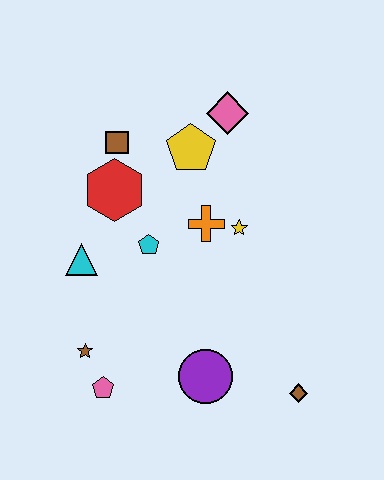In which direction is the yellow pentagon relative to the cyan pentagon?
The yellow pentagon is above the cyan pentagon.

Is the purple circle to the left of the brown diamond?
Yes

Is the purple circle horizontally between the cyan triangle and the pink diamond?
Yes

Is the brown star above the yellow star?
No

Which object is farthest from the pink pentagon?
The pink diamond is farthest from the pink pentagon.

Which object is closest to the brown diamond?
The purple circle is closest to the brown diamond.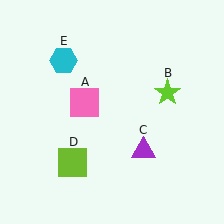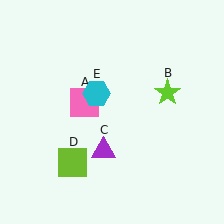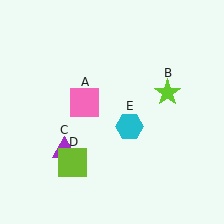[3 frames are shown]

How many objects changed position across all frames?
2 objects changed position: purple triangle (object C), cyan hexagon (object E).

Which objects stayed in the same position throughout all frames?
Pink square (object A) and lime star (object B) and lime square (object D) remained stationary.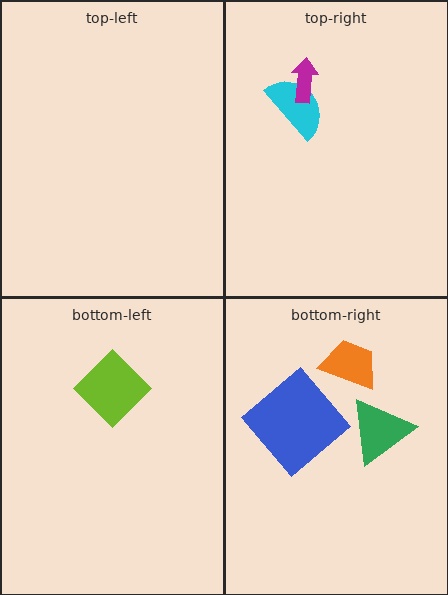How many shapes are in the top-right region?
2.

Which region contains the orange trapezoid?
The bottom-right region.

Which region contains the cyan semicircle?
The top-right region.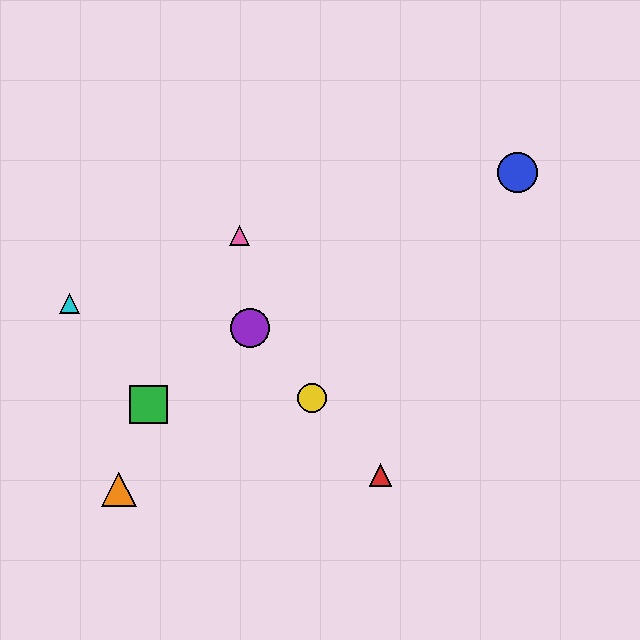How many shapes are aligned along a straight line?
3 shapes (the red triangle, the yellow circle, the purple circle) are aligned along a straight line.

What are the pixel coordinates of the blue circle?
The blue circle is at (518, 173).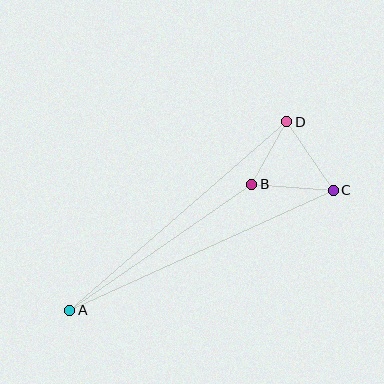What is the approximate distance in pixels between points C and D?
The distance between C and D is approximately 83 pixels.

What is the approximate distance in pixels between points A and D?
The distance between A and D is approximately 288 pixels.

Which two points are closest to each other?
Points B and D are closest to each other.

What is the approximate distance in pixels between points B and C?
The distance between B and C is approximately 82 pixels.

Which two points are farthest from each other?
Points A and C are farthest from each other.